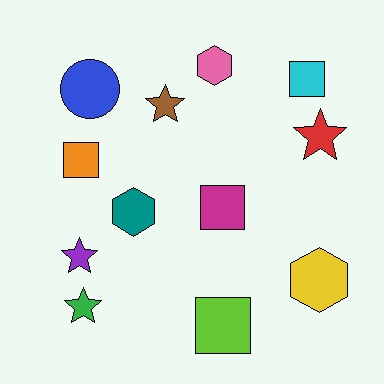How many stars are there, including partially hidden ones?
There are 4 stars.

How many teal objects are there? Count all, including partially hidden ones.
There is 1 teal object.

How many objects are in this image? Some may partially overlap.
There are 12 objects.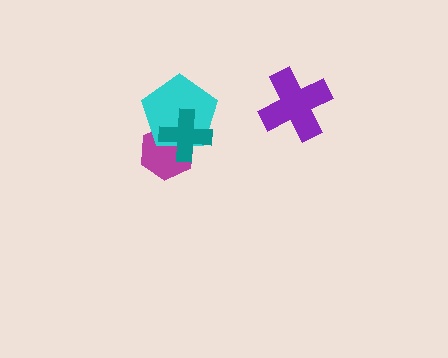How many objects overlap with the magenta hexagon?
2 objects overlap with the magenta hexagon.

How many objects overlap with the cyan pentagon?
2 objects overlap with the cyan pentagon.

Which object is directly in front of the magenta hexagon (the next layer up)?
The cyan pentagon is directly in front of the magenta hexagon.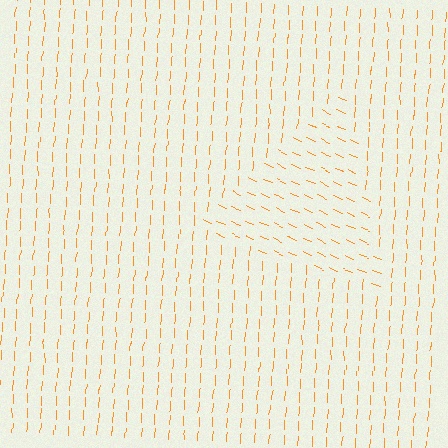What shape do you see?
I see a triangle.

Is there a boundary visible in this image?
Yes, there is a texture boundary formed by a change in line orientation.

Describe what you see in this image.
The image is filled with small orange line segments. A triangle region in the image has lines oriented differently from the surrounding lines, creating a visible texture boundary.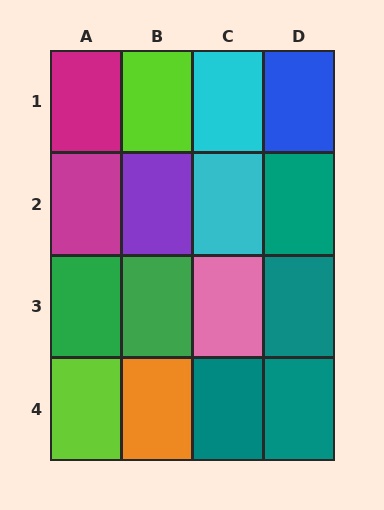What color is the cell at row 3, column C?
Pink.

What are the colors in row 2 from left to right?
Magenta, purple, cyan, teal.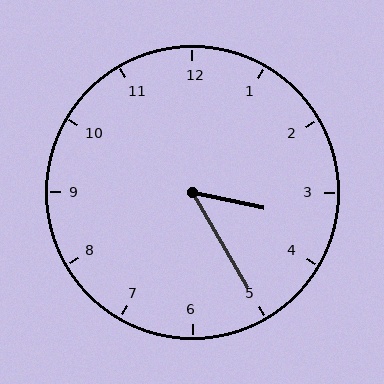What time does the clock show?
3:25.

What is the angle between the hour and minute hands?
Approximately 48 degrees.